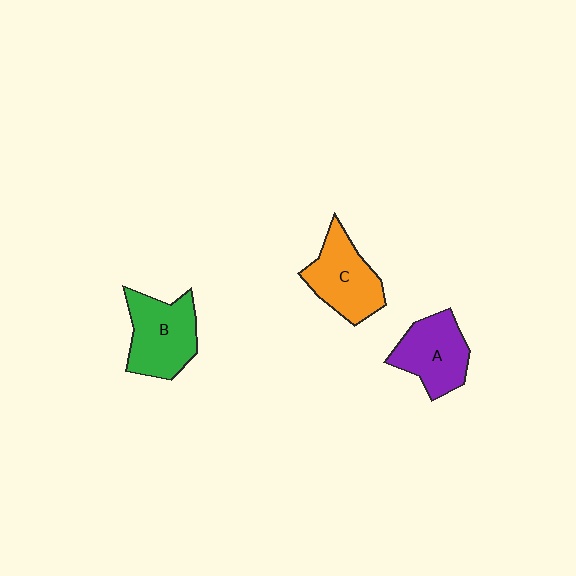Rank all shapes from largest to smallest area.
From largest to smallest: B (green), C (orange), A (purple).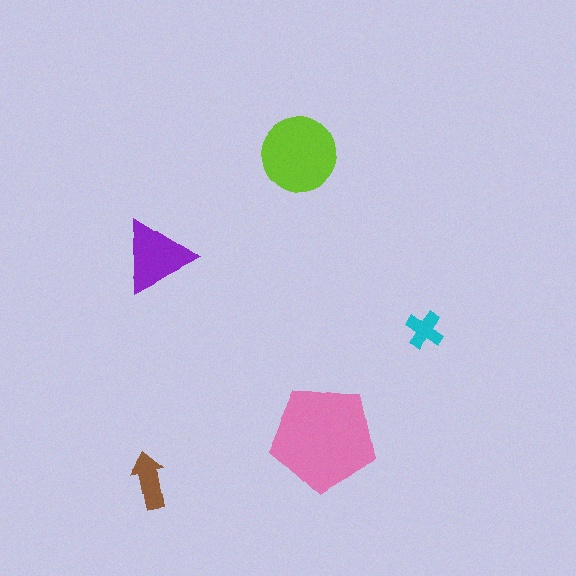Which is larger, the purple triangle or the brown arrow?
The purple triangle.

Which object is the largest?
The pink pentagon.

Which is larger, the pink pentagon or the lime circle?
The pink pentagon.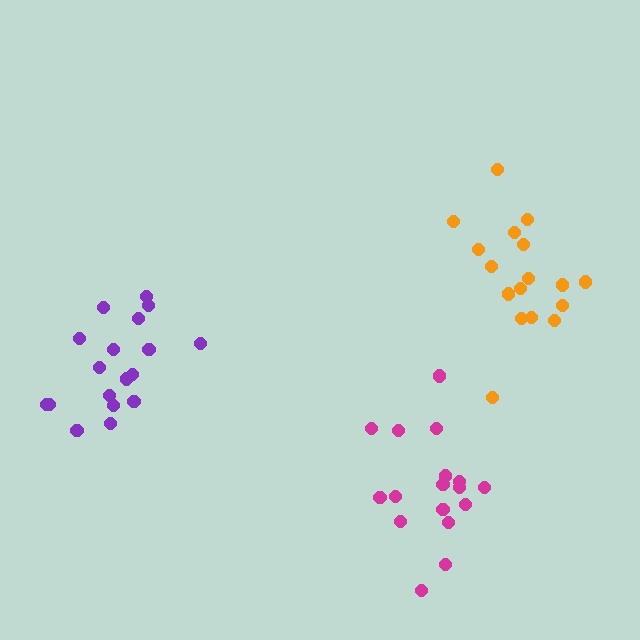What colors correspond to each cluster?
The clusters are colored: orange, magenta, purple.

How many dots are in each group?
Group 1: 17 dots, Group 2: 17 dots, Group 3: 18 dots (52 total).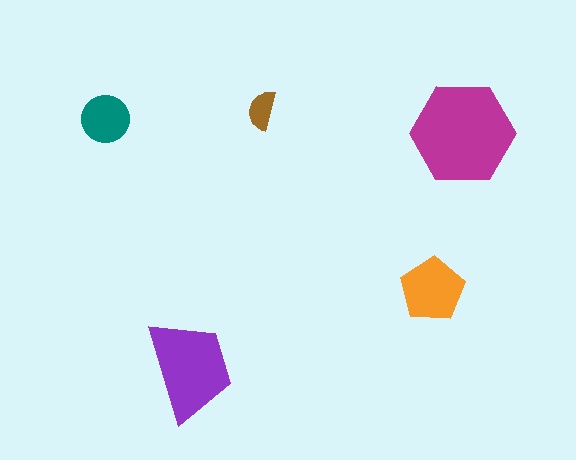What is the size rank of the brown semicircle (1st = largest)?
5th.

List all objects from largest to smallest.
The magenta hexagon, the purple trapezoid, the orange pentagon, the teal circle, the brown semicircle.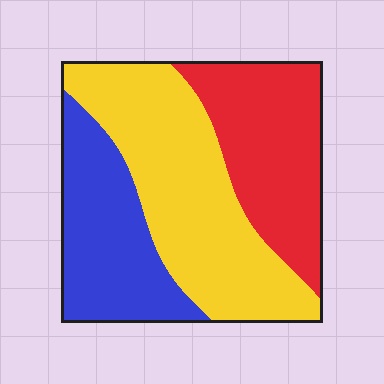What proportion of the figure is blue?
Blue covers 27% of the figure.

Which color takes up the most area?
Yellow, at roughly 45%.